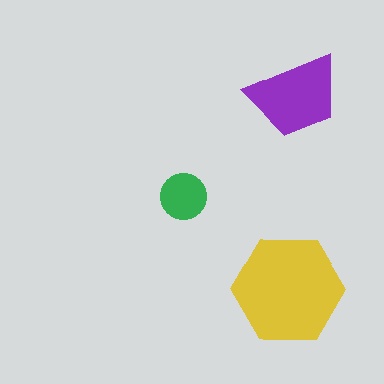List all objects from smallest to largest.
The green circle, the purple trapezoid, the yellow hexagon.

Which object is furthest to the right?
The purple trapezoid is rightmost.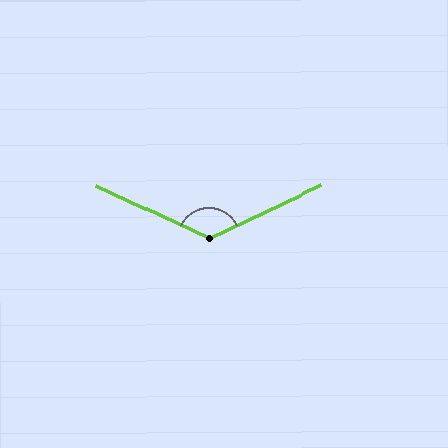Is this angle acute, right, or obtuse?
It is obtuse.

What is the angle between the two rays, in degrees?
Approximately 130 degrees.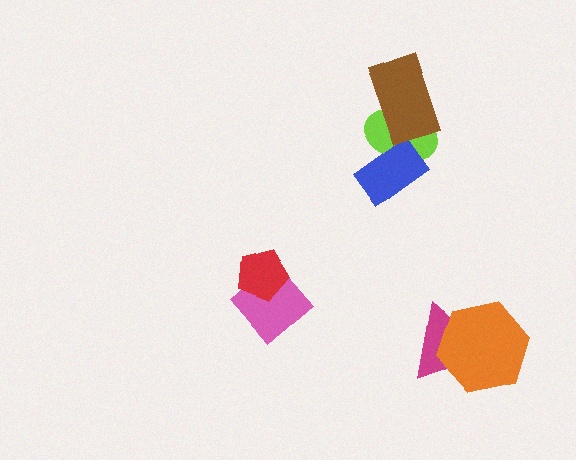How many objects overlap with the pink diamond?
1 object overlaps with the pink diamond.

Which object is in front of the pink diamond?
The red pentagon is in front of the pink diamond.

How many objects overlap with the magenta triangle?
1 object overlaps with the magenta triangle.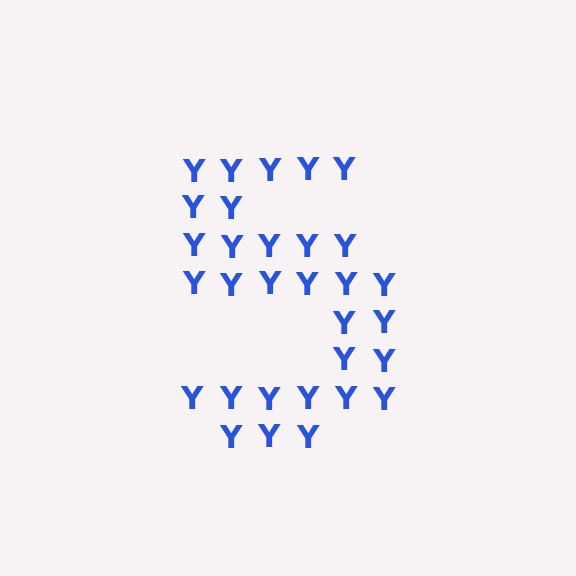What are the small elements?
The small elements are letter Y's.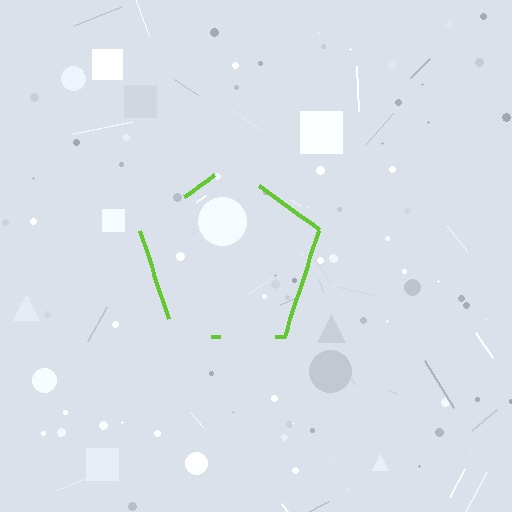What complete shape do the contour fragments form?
The contour fragments form a pentagon.